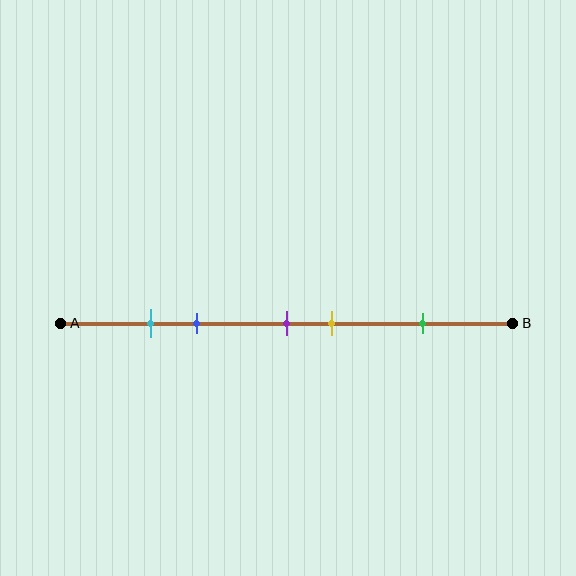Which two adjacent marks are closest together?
The cyan and blue marks are the closest adjacent pair.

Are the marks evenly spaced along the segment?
No, the marks are not evenly spaced.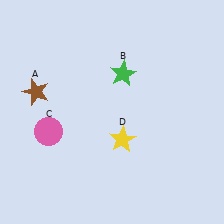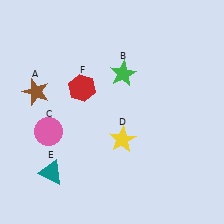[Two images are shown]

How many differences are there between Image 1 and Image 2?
There are 2 differences between the two images.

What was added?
A teal triangle (E), a red hexagon (F) were added in Image 2.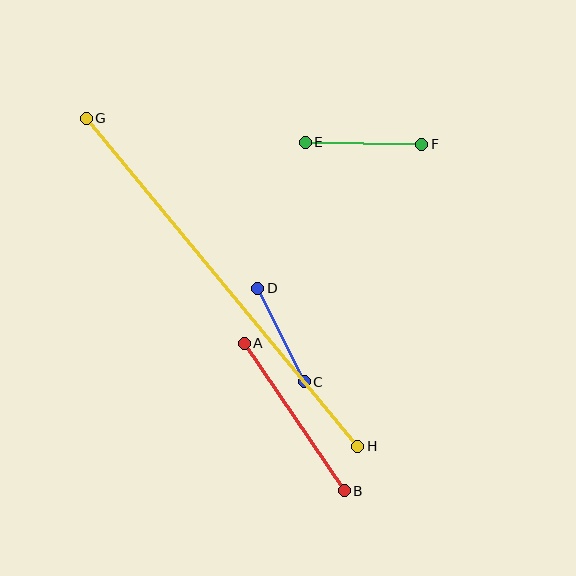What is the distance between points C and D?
The distance is approximately 105 pixels.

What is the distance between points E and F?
The distance is approximately 117 pixels.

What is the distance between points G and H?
The distance is approximately 426 pixels.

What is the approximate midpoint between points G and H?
The midpoint is at approximately (222, 282) pixels.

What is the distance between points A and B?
The distance is approximately 178 pixels.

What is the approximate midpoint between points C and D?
The midpoint is at approximately (281, 335) pixels.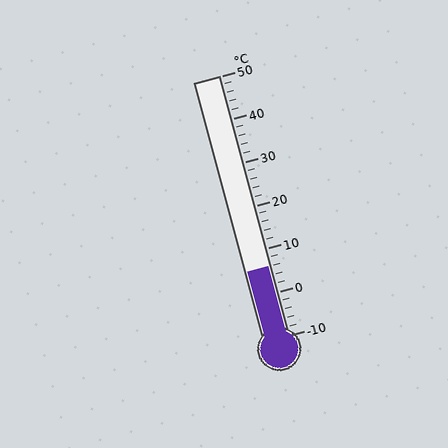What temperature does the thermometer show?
The thermometer shows approximately 6°C.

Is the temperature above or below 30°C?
The temperature is below 30°C.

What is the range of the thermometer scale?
The thermometer scale ranges from -10°C to 50°C.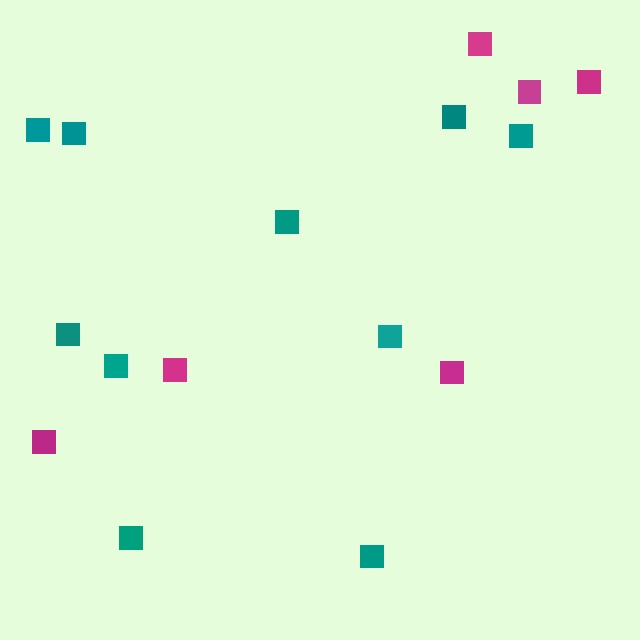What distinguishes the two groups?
There are 2 groups: one group of teal squares (10) and one group of magenta squares (6).